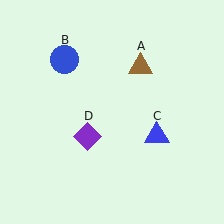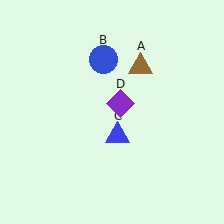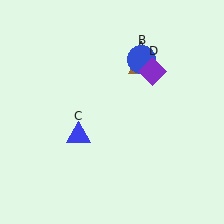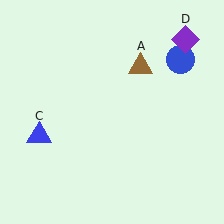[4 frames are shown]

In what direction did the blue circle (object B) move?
The blue circle (object B) moved right.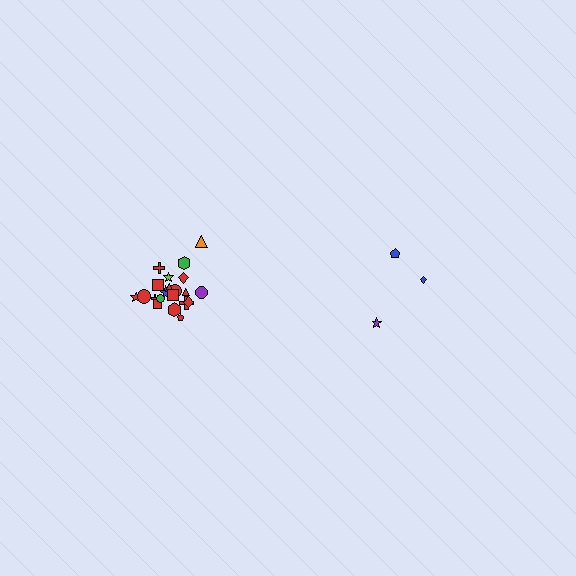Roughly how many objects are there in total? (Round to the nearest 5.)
Roughly 25 objects in total.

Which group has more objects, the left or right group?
The left group.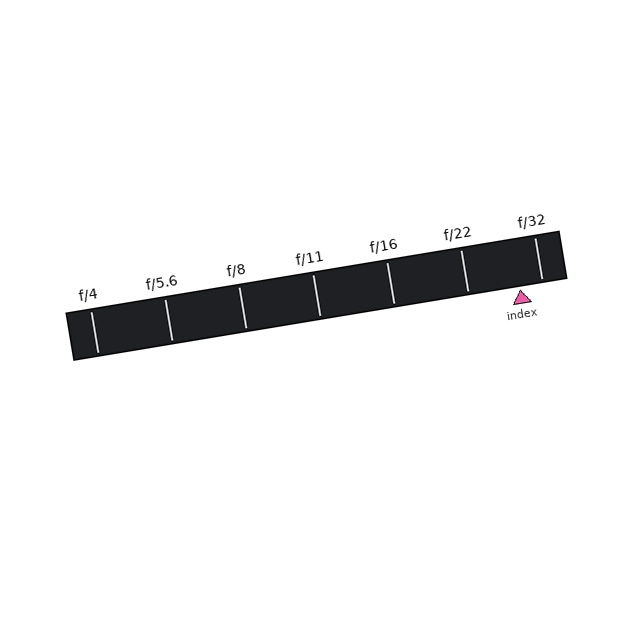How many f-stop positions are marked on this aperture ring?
There are 7 f-stop positions marked.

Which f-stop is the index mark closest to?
The index mark is closest to f/32.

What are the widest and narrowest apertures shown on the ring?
The widest aperture shown is f/4 and the narrowest is f/32.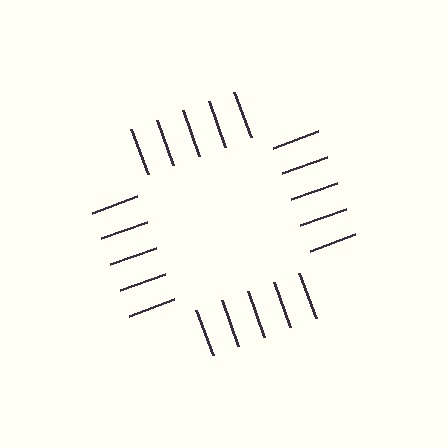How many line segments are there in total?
20 — 5 along each of the 4 edges.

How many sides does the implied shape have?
4 sides — the line-ends trace a square.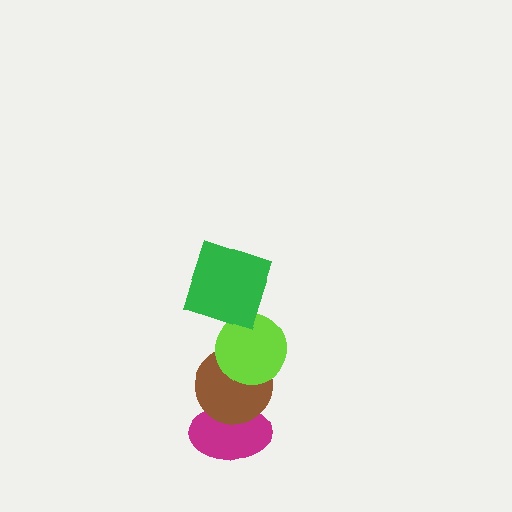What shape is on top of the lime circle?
The green square is on top of the lime circle.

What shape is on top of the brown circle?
The lime circle is on top of the brown circle.